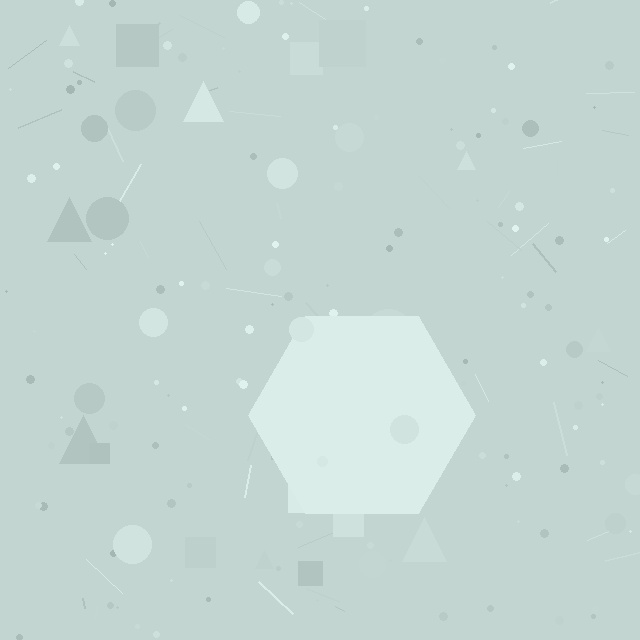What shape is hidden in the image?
A hexagon is hidden in the image.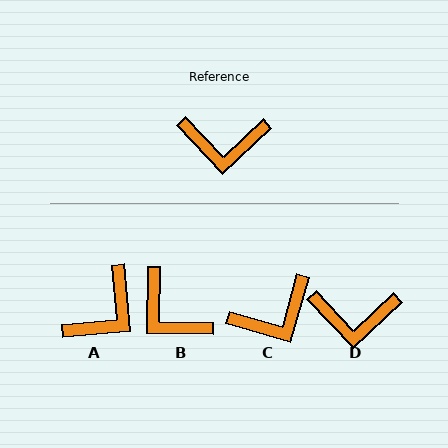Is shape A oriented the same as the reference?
No, it is off by about 52 degrees.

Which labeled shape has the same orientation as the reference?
D.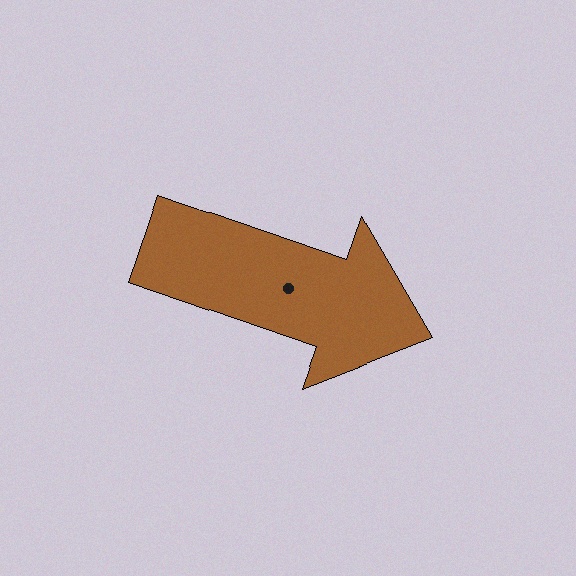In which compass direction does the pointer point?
East.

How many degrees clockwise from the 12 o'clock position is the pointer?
Approximately 109 degrees.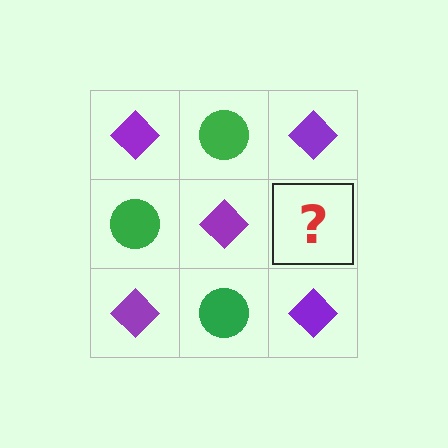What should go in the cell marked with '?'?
The missing cell should contain a green circle.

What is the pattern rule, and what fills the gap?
The rule is that it alternates purple diamond and green circle in a checkerboard pattern. The gap should be filled with a green circle.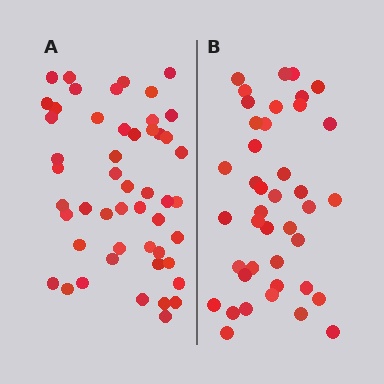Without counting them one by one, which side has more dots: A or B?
Region A (the left region) has more dots.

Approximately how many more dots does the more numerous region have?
Region A has roughly 8 or so more dots than region B.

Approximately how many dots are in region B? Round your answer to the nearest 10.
About 40 dots. (The exact count is 41, which rounds to 40.)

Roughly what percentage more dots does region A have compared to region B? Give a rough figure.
About 20% more.